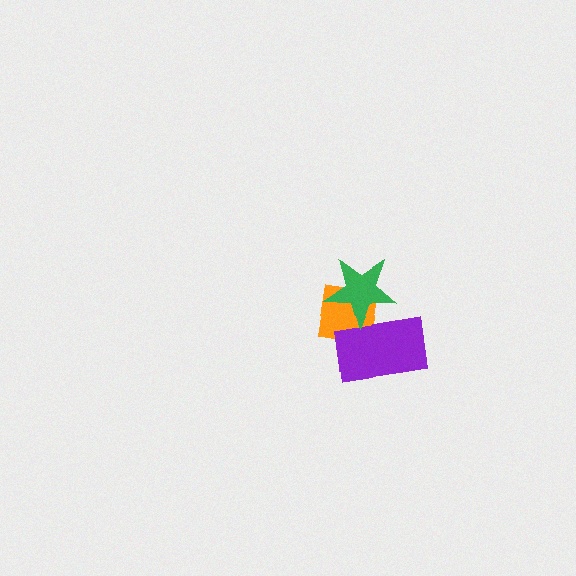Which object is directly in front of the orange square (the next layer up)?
The purple rectangle is directly in front of the orange square.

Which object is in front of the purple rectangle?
The green star is in front of the purple rectangle.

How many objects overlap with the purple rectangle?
2 objects overlap with the purple rectangle.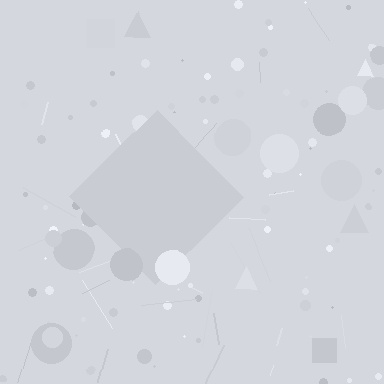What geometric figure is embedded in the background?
A diamond is embedded in the background.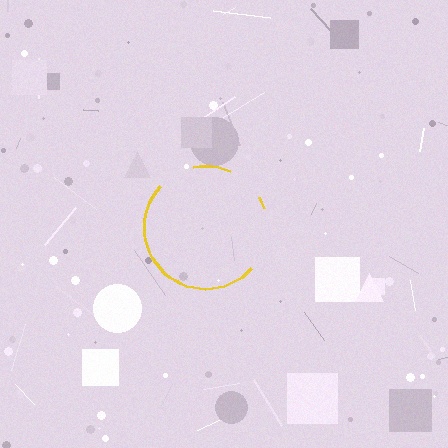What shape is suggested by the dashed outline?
The dashed outline suggests a circle.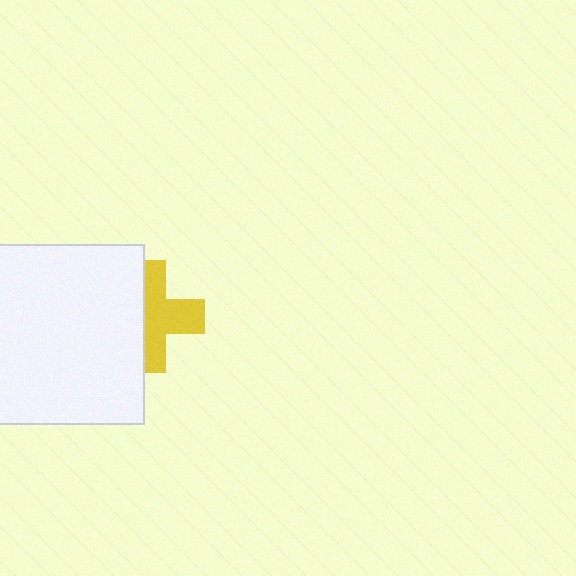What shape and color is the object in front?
The object in front is a white rectangle.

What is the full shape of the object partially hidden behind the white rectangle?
The partially hidden object is a yellow cross.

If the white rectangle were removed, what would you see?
You would see the complete yellow cross.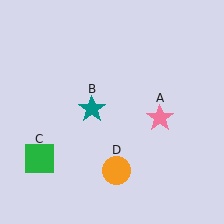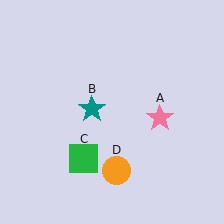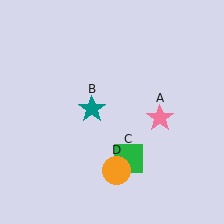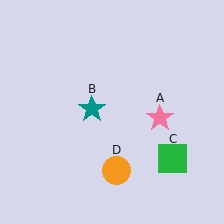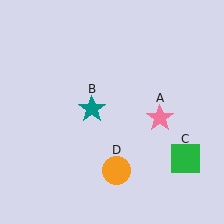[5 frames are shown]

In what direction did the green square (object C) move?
The green square (object C) moved right.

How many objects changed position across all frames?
1 object changed position: green square (object C).